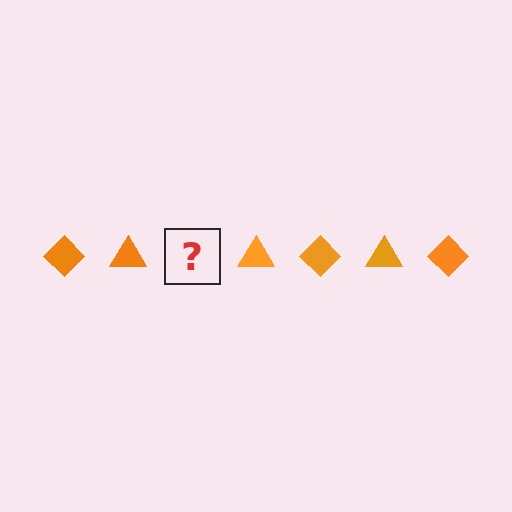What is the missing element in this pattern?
The missing element is an orange diamond.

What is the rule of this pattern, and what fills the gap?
The rule is that the pattern cycles through diamond, triangle shapes in orange. The gap should be filled with an orange diamond.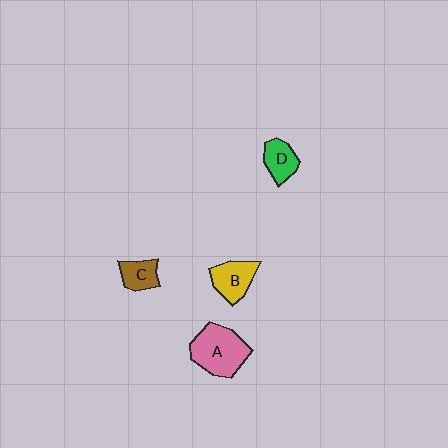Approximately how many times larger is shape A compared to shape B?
Approximately 1.6 times.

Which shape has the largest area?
Shape A (pink).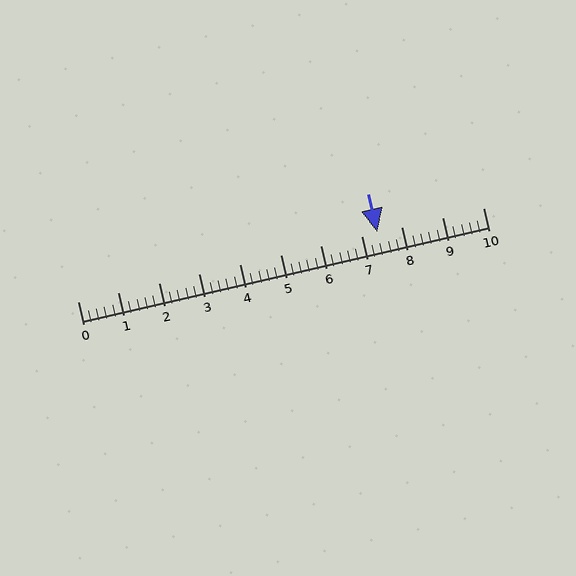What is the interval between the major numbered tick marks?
The major tick marks are spaced 1 units apart.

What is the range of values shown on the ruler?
The ruler shows values from 0 to 10.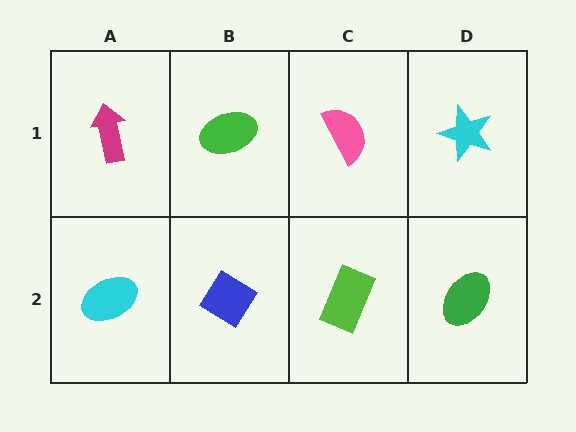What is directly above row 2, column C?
A pink semicircle.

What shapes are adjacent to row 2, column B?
A green ellipse (row 1, column B), a cyan ellipse (row 2, column A), a lime rectangle (row 2, column C).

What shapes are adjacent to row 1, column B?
A blue diamond (row 2, column B), a magenta arrow (row 1, column A), a pink semicircle (row 1, column C).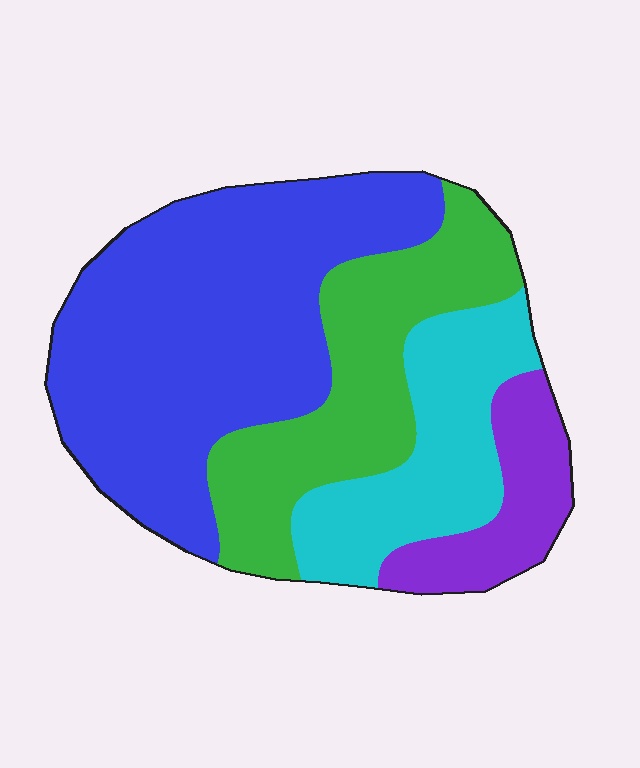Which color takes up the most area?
Blue, at roughly 45%.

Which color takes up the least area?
Purple, at roughly 10%.